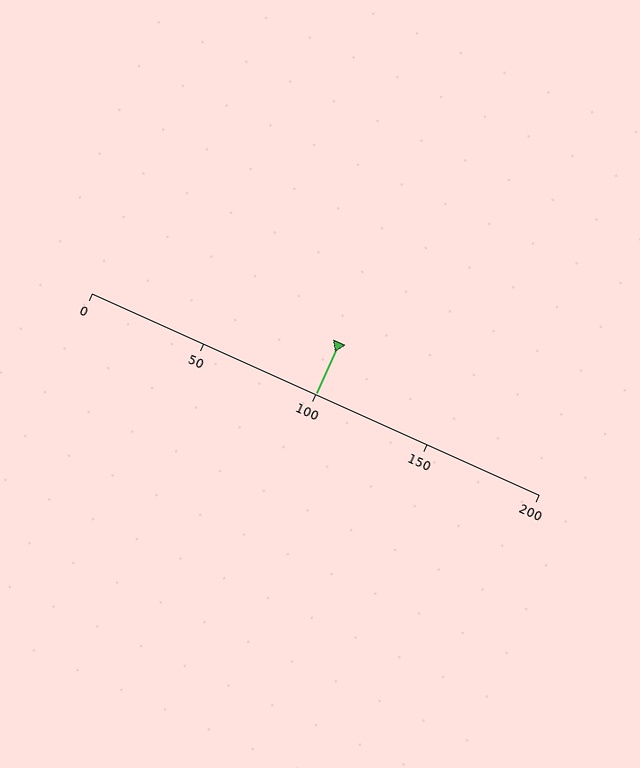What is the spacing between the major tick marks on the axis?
The major ticks are spaced 50 apart.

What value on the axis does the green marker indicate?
The marker indicates approximately 100.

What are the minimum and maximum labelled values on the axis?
The axis runs from 0 to 200.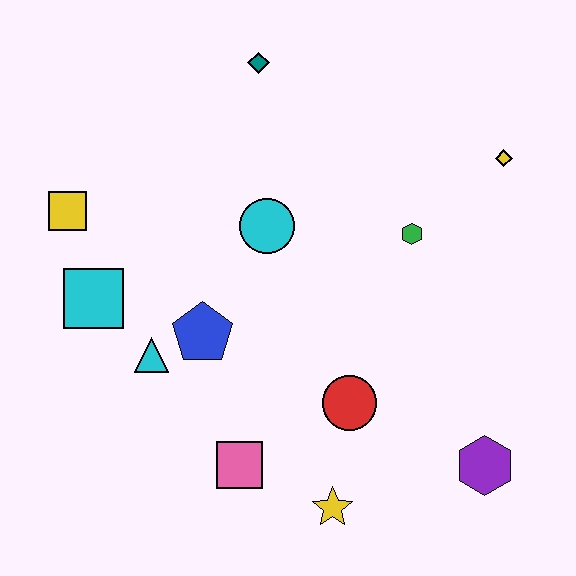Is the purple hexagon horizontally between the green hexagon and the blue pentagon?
No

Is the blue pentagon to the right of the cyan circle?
No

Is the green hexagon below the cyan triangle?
No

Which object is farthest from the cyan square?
The yellow diamond is farthest from the cyan square.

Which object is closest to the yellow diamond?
The green hexagon is closest to the yellow diamond.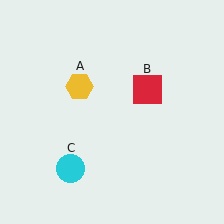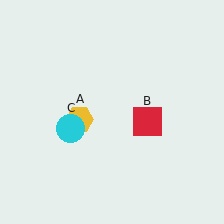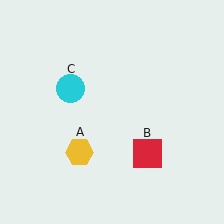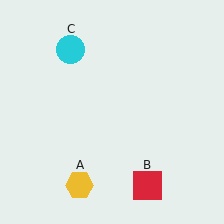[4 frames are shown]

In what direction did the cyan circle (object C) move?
The cyan circle (object C) moved up.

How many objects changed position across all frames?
3 objects changed position: yellow hexagon (object A), red square (object B), cyan circle (object C).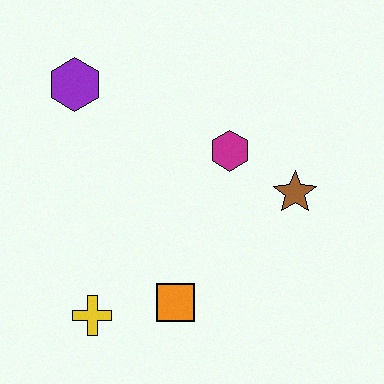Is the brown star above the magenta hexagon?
No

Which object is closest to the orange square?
The yellow cross is closest to the orange square.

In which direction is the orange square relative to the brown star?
The orange square is to the left of the brown star.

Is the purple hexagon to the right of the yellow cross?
No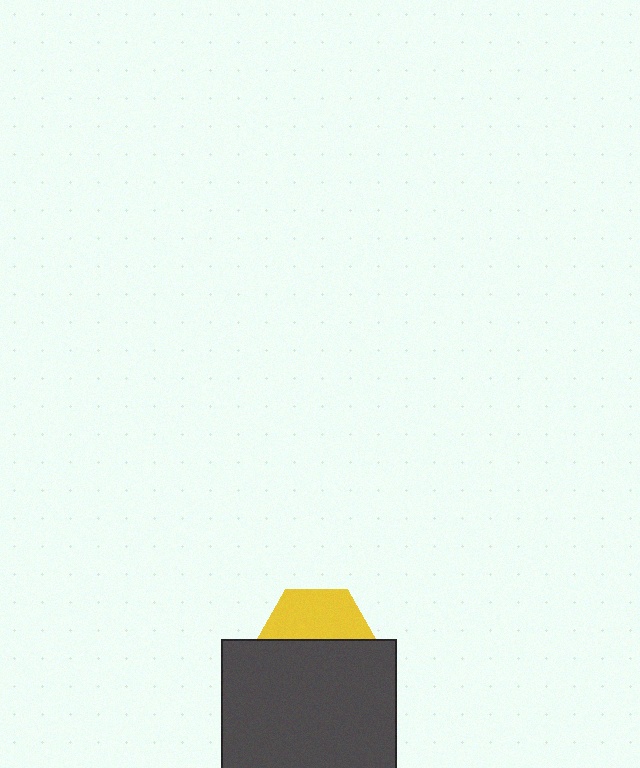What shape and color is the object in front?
The object in front is a dark gray square.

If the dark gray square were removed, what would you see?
You would see the complete yellow hexagon.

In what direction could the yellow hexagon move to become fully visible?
The yellow hexagon could move up. That would shift it out from behind the dark gray square entirely.